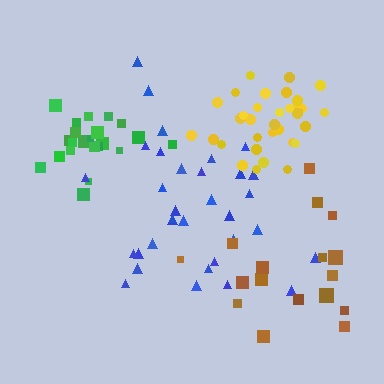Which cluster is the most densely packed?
Yellow.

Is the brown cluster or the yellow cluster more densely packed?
Yellow.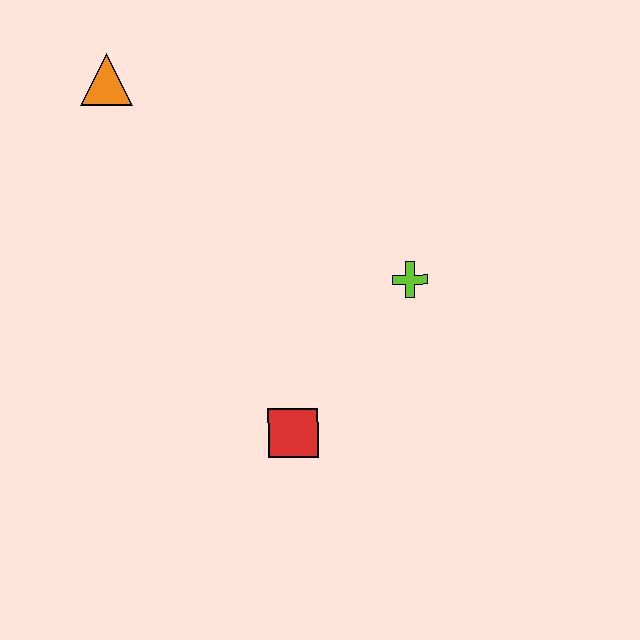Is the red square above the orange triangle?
No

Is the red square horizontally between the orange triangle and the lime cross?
Yes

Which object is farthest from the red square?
The orange triangle is farthest from the red square.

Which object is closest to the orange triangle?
The lime cross is closest to the orange triangle.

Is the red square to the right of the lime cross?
No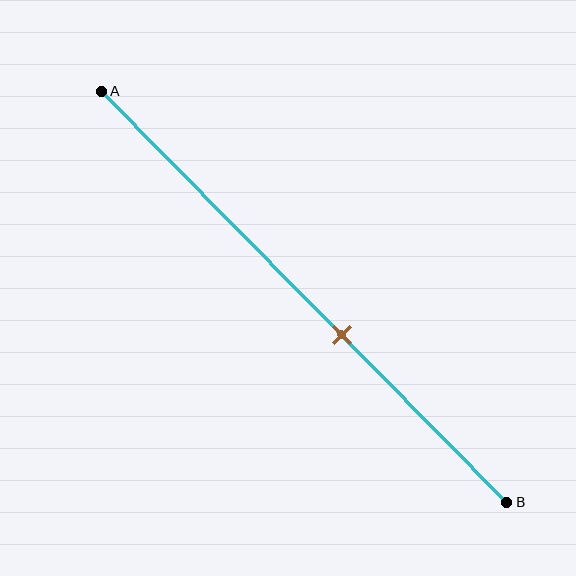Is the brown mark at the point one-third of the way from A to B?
No, the mark is at about 60% from A, not at the 33% one-third point.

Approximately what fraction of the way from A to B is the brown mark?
The brown mark is approximately 60% of the way from A to B.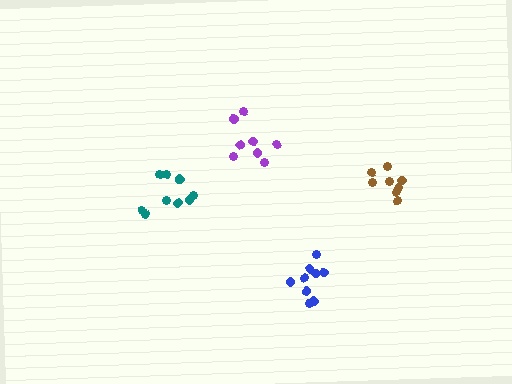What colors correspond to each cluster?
The clusters are colored: blue, brown, purple, teal.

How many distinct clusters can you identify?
There are 4 distinct clusters.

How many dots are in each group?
Group 1: 9 dots, Group 2: 8 dots, Group 3: 8 dots, Group 4: 9 dots (34 total).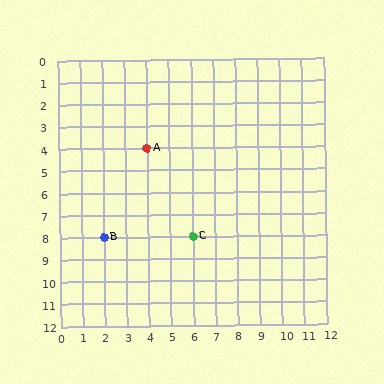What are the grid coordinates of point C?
Point C is at grid coordinates (6, 8).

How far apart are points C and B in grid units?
Points C and B are 4 columns apart.